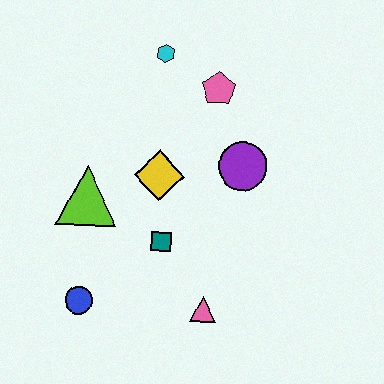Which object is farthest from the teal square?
The cyan hexagon is farthest from the teal square.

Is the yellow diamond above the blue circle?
Yes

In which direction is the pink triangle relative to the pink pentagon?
The pink triangle is below the pink pentagon.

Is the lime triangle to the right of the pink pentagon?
No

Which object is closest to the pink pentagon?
The cyan hexagon is closest to the pink pentagon.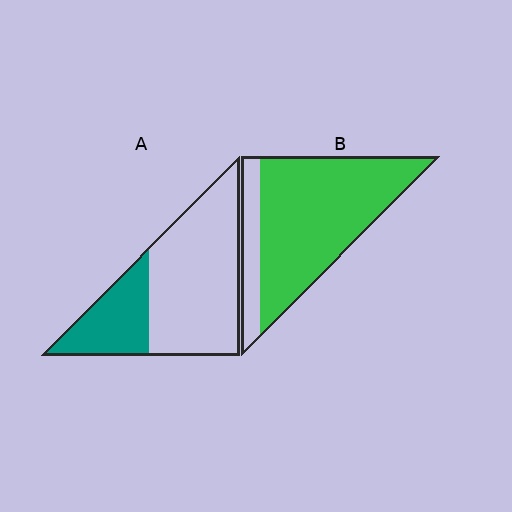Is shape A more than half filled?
No.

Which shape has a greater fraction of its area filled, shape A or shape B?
Shape B.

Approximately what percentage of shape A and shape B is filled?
A is approximately 30% and B is approximately 80%.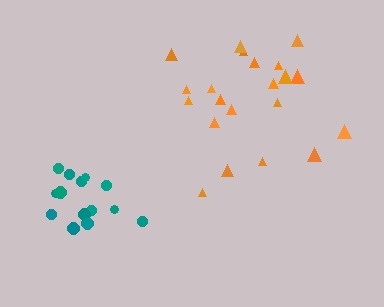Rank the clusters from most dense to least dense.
teal, orange.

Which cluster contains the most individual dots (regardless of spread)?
Orange (21).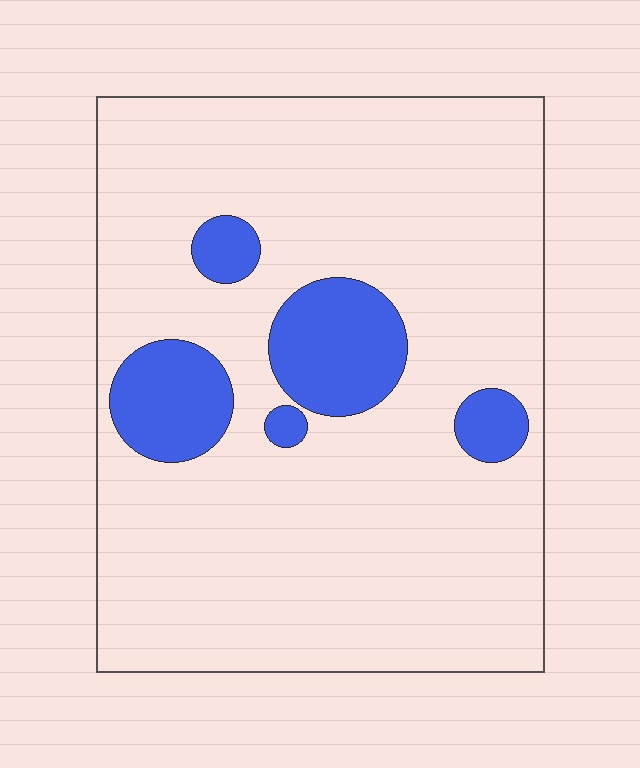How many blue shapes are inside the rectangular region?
5.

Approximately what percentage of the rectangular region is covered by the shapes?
Approximately 15%.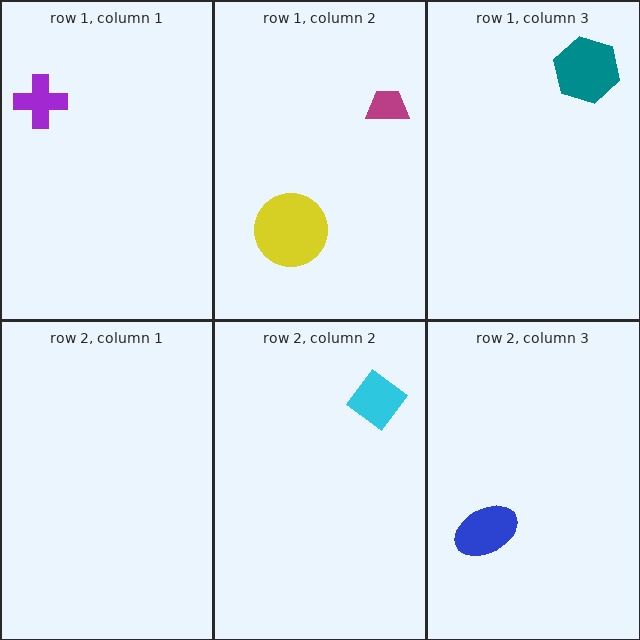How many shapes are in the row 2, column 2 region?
1.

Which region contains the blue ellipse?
The row 2, column 3 region.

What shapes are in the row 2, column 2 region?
The cyan diamond.